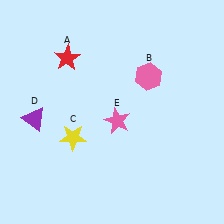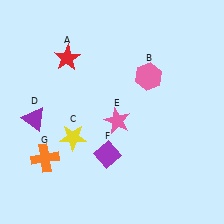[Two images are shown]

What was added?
A purple diamond (F), an orange cross (G) were added in Image 2.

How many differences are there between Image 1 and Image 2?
There are 2 differences between the two images.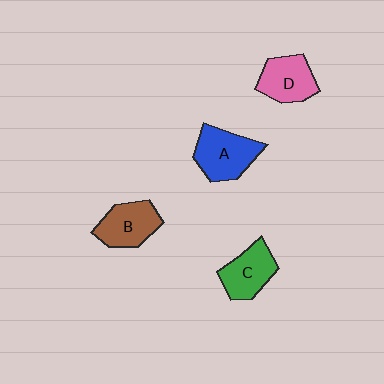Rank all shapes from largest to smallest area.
From largest to smallest: A (blue), B (brown), D (pink), C (green).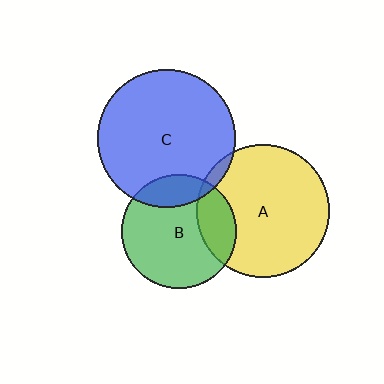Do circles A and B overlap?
Yes.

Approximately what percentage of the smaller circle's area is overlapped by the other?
Approximately 20%.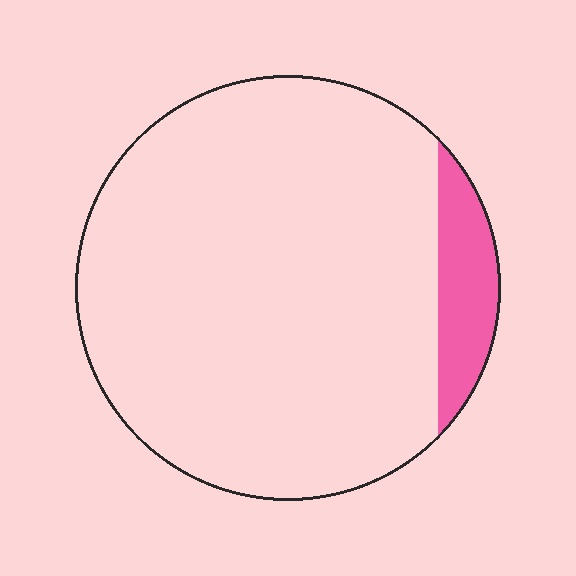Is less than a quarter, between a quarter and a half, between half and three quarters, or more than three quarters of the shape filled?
Less than a quarter.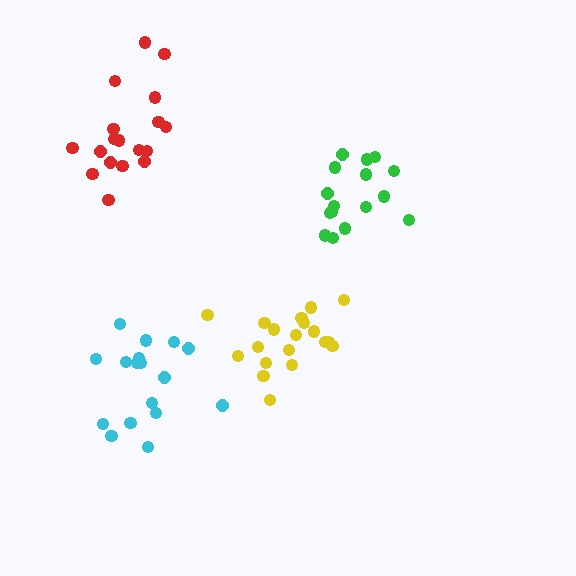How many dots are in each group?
Group 1: 17 dots, Group 2: 18 dots, Group 3: 16 dots, Group 4: 19 dots (70 total).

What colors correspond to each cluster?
The clusters are colored: cyan, red, green, yellow.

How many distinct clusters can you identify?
There are 4 distinct clusters.